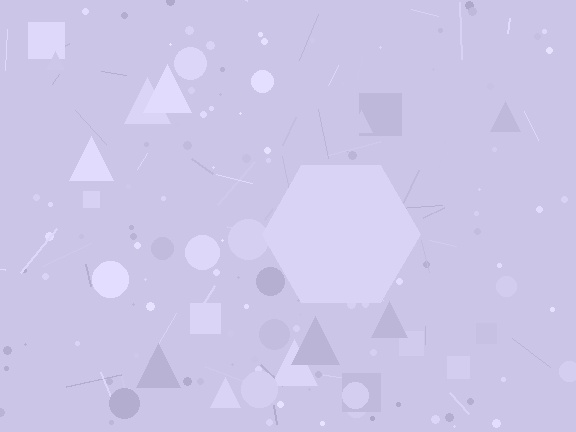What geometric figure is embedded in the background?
A hexagon is embedded in the background.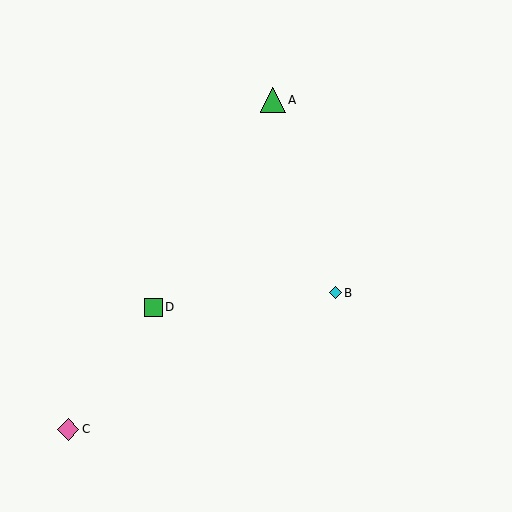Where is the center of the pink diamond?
The center of the pink diamond is at (68, 429).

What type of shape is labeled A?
Shape A is a green triangle.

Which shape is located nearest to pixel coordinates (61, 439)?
The pink diamond (labeled C) at (68, 429) is nearest to that location.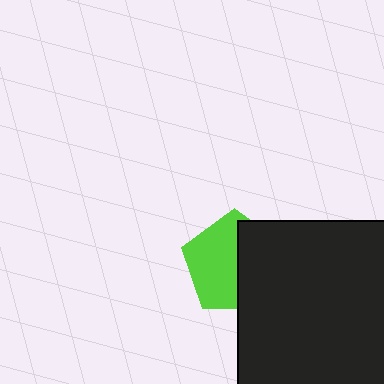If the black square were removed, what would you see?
You would see the complete lime pentagon.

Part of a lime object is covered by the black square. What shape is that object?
It is a pentagon.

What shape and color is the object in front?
The object in front is a black square.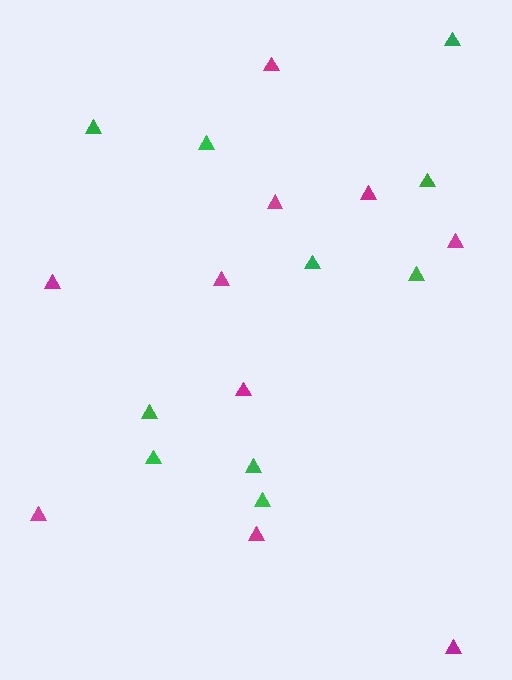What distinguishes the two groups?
There are 2 groups: one group of green triangles (10) and one group of magenta triangles (10).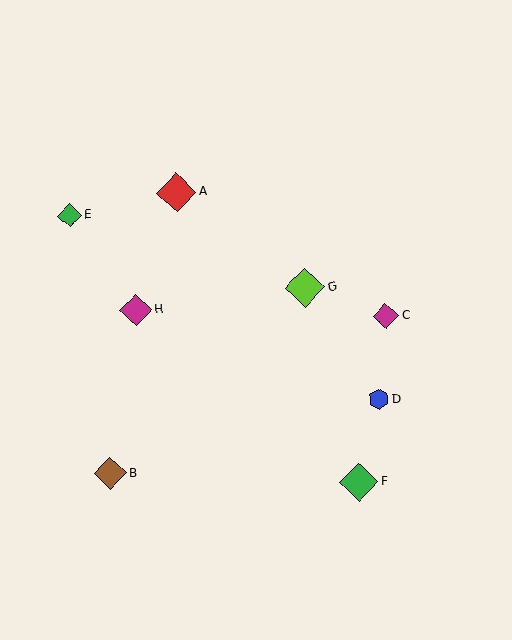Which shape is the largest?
The lime diamond (labeled G) is the largest.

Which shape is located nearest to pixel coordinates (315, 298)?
The lime diamond (labeled G) at (305, 288) is nearest to that location.